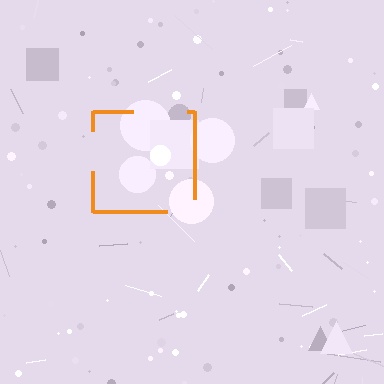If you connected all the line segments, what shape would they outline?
They would outline a square.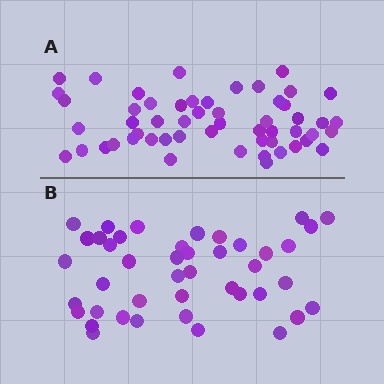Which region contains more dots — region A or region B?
Region A (the top region) has more dots.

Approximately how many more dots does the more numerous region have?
Region A has roughly 12 or so more dots than region B.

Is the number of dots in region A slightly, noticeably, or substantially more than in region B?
Region A has noticeably more, but not dramatically so. The ratio is roughly 1.3 to 1.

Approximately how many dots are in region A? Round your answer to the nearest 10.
About 50 dots. (The exact count is 54, which rounds to 50.)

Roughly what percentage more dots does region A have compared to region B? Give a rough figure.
About 25% more.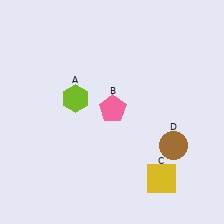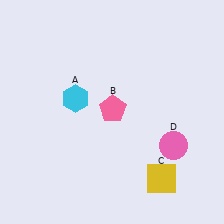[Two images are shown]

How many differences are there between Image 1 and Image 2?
There are 2 differences between the two images.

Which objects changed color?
A changed from lime to cyan. D changed from brown to pink.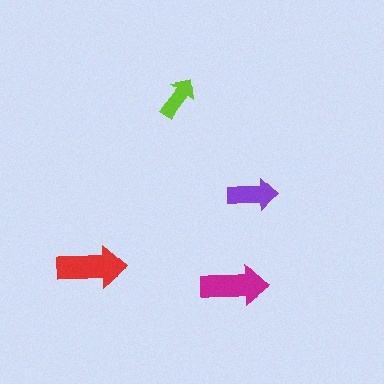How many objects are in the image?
There are 4 objects in the image.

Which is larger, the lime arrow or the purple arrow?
The purple one.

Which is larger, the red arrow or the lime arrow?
The red one.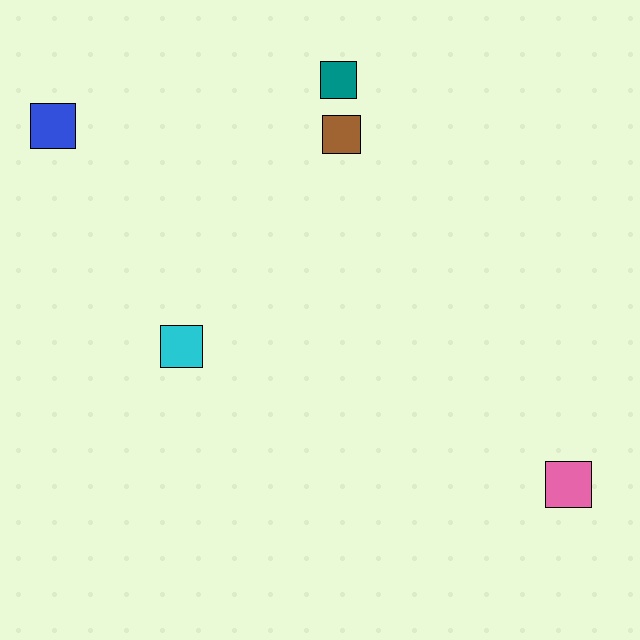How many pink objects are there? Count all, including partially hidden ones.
There is 1 pink object.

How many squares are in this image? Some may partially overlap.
There are 5 squares.